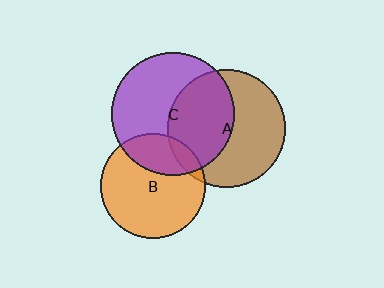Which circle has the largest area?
Circle C (purple).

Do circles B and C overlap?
Yes.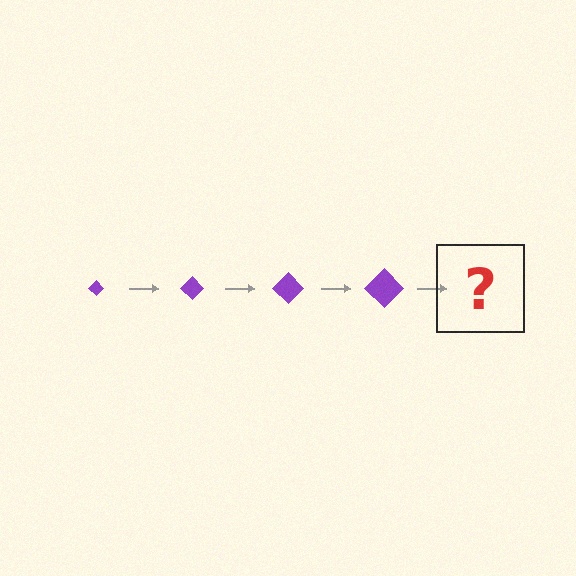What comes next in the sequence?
The next element should be a purple diamond, larger than the previous one.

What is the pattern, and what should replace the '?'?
The pattern is that the diamond gets progressively larger each step. The '?' should be a purple diamond, larger than the previous one.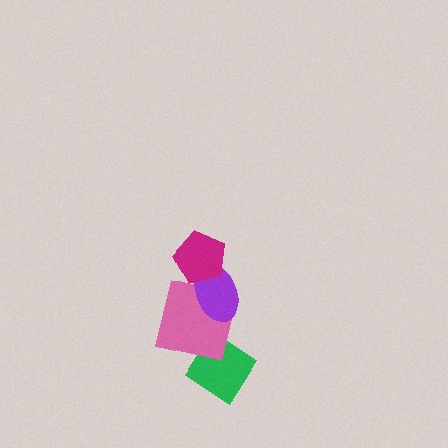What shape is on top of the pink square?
The purple ellipse is on top of the pink square.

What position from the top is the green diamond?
The green diamond is 4th from the top.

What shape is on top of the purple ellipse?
The magenta pentagon is on top of the purple ellipse.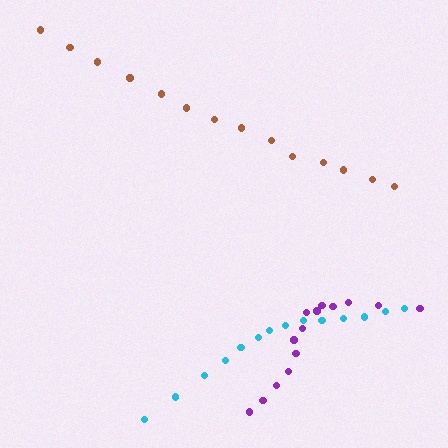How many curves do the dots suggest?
There are 3 distinct paths.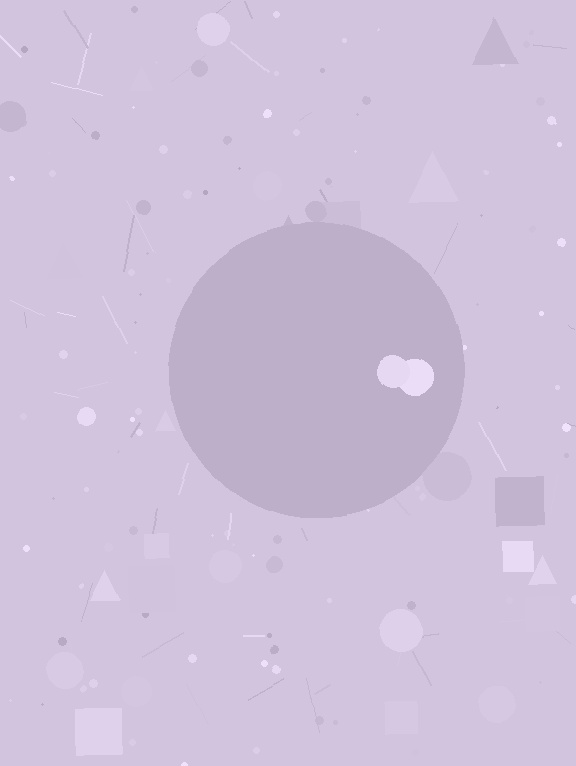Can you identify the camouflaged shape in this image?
The camouflaged shape is a circle.